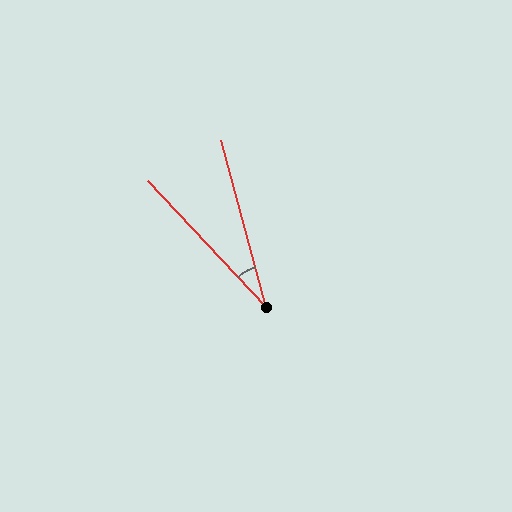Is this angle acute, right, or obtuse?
It is acute.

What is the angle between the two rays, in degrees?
Approximately 28 degrees.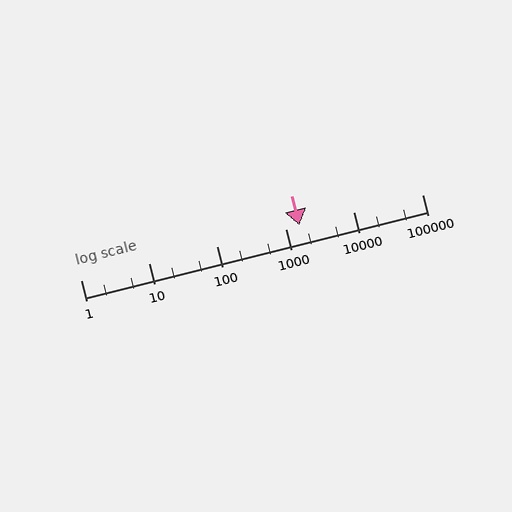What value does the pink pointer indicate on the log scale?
The pointer indicates approximately 1600.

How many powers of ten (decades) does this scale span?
The scale spans 5 decades, from 1 to 100000.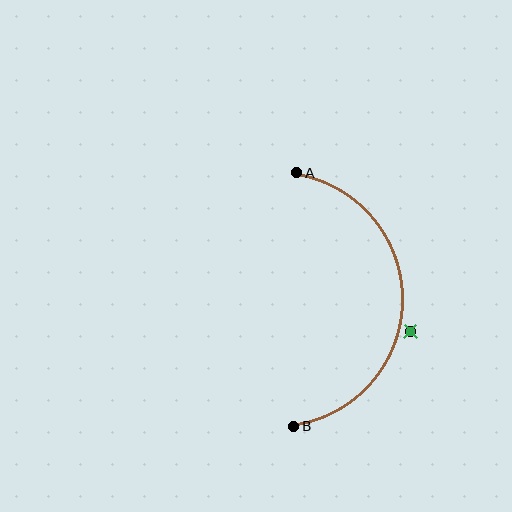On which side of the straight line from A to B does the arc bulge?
The arc bulges to the right of the straight line connecting A and B.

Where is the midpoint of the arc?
The arc midpoint is the point on the curve farthest from the straight line joining A and B. It sits to the right of that line.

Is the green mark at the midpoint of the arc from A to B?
No — the green mark does not lie on the arc at all. It sits slightly outside the curve.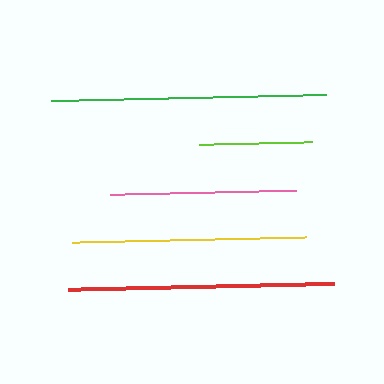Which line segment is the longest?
The green line is the longest at approximately 275 pixels.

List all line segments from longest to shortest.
From longest to shortest: green, red, yellow, pink, lime.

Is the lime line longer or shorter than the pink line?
The pink line is longer than the lime line.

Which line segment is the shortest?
The lime line is the shortest at approximately 114 pixels.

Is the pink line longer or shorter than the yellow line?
The yellow line is longer than the pink line.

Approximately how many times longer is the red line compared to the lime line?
The red line is approximately 2.3 times the length of the lime line.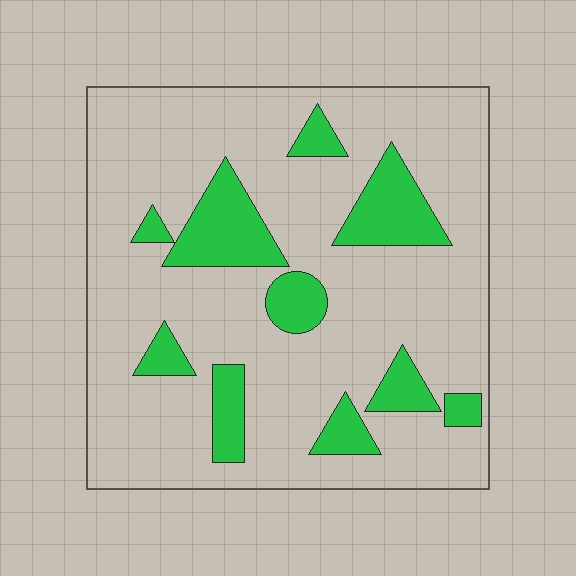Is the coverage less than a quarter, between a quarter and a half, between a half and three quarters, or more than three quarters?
Less than a quarter.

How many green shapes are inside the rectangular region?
10.